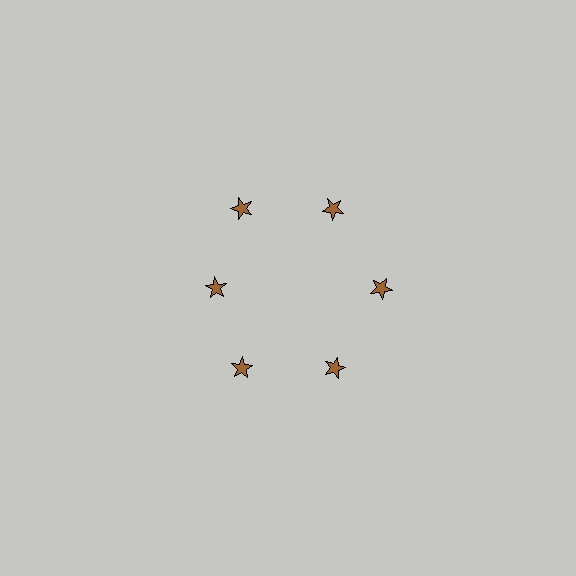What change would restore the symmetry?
The symmetry would be restored by moving it outward, back onto the ring so that all 6 stars sit at equal angles and equal distance from the center.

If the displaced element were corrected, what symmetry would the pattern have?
It would have 6-fold rotational symmetry — the pattern would map onto itself every 60 degrees.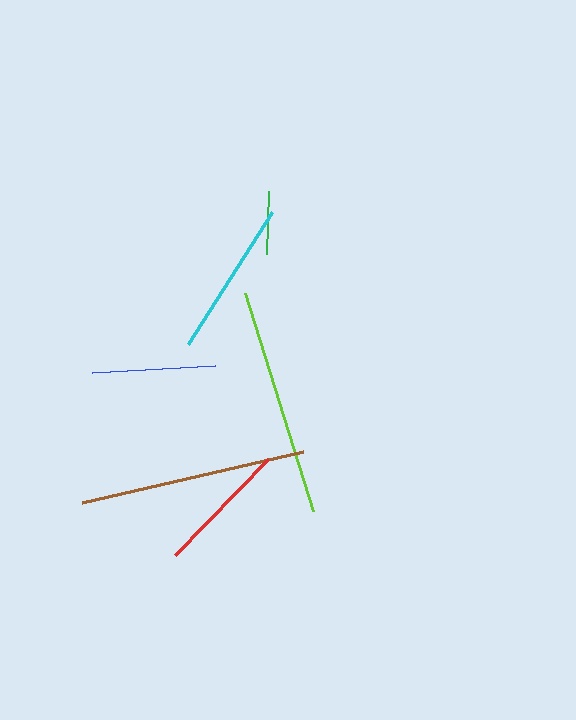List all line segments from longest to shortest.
From longest to shortest: lime, brown, cyan, red, blue, green.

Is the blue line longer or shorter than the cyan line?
The cyan line is longer than the blue line.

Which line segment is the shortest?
The green line is the shortest at approximately 64 pixels.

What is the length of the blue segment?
The blue segment is approximately 124 pixels long.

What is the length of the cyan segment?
The cyan segment is approximately 157 pixels long.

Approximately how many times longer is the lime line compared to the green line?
The lime line is approximately 3.6 times the length of the green line.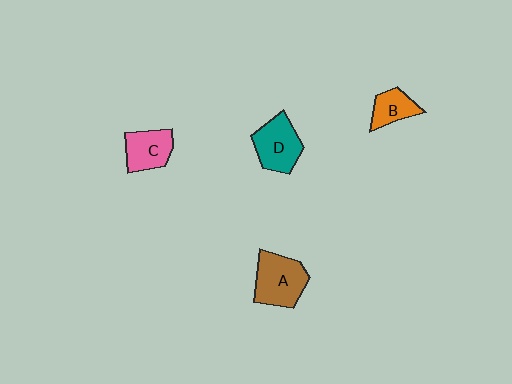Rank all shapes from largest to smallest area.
From largest to smallest: A (brown), D (teal), C (pink), B (orange).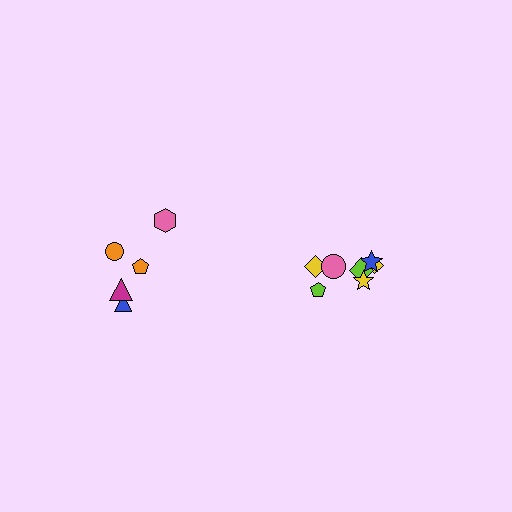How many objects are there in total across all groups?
There are 12 objects.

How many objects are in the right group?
There are 7 objects.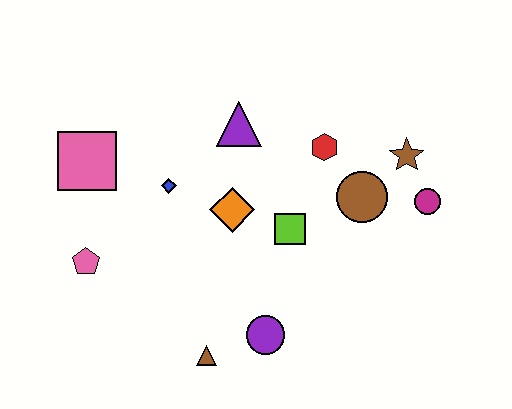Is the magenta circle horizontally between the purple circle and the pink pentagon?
No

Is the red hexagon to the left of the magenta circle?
Yes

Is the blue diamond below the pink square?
Yes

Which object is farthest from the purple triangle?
The brown triangle is farthest from the purple triangle.